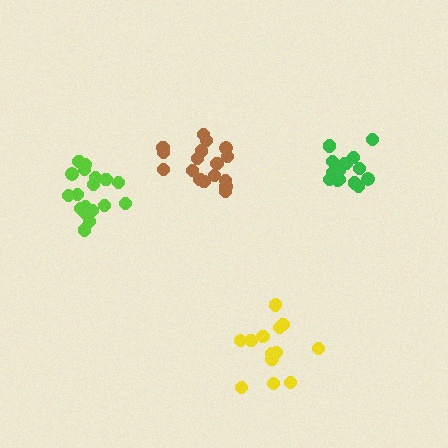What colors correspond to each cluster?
The clusters are colored: green, brown, yellow, lime.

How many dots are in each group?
Group 1: 15 dots, Group 2: 17 dots, Group 3: 13 dots, Group 4: 18 dots (63 total).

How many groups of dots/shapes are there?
There are 4 groups.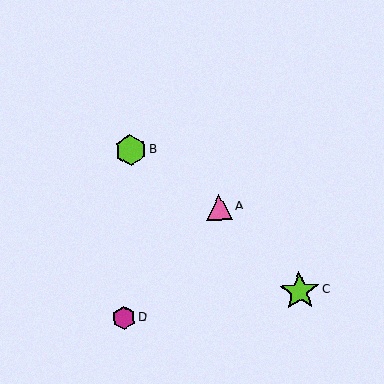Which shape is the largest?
The lime star (labeled C) is the largest.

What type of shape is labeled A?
Shape A is a pink triangle.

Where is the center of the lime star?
The center of the lime star is at (300, 291).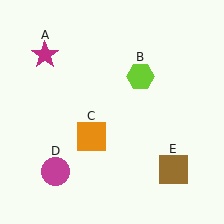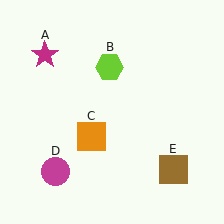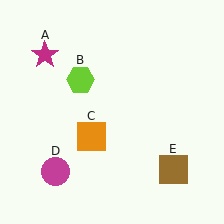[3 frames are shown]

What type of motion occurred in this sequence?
The lime hexagon (object B) rotated counterclockwise around the center of the scene.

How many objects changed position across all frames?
1 object changed position: lime hexagon (object B).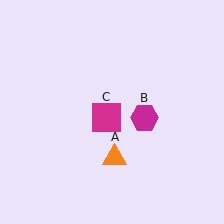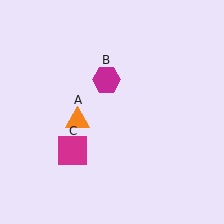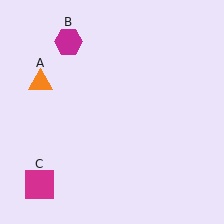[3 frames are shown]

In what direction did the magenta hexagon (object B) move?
The magenta hexagon (object B) moved up and to the left.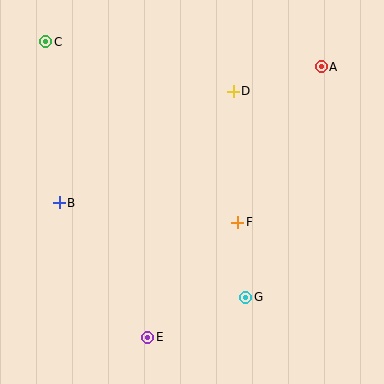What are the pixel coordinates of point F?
Point F is at (238, 222).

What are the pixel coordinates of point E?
Point E is at (148, 337).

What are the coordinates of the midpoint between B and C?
The midpoint between B and C is at (52, 122).